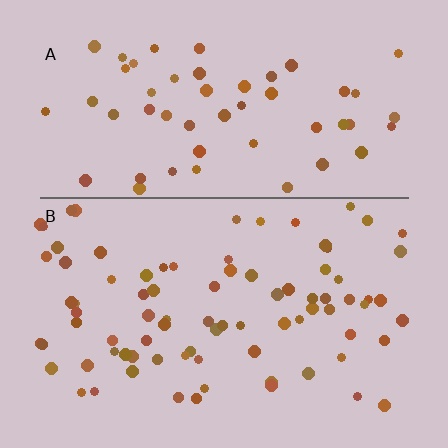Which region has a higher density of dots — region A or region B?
B (the bottom).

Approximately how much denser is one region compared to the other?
Approximately 1.5× — region B over region A.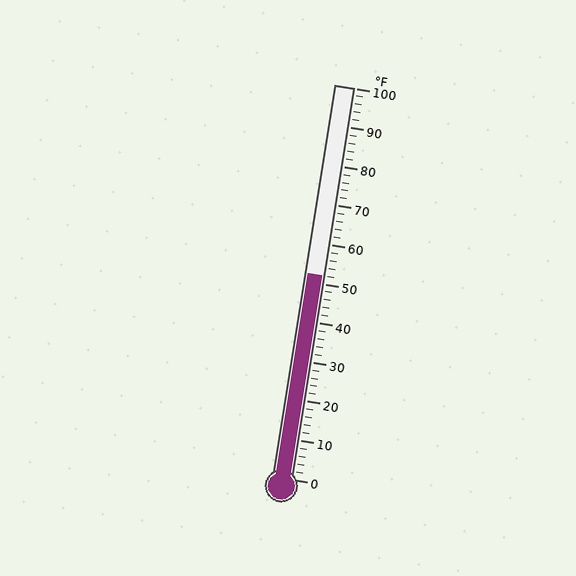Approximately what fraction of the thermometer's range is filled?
The thermometer is filled to approximately 50% of its range.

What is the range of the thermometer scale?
The thermometer scale ranges from 0°F to 100°F.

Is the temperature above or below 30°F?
The temperature is above 30°F.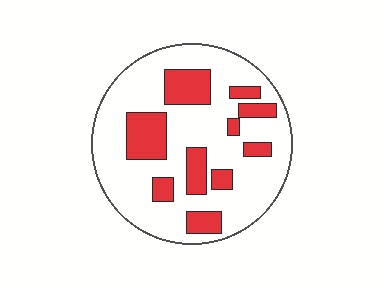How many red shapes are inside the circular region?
10.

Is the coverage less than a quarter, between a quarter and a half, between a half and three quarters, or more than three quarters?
Between a quarter and a half.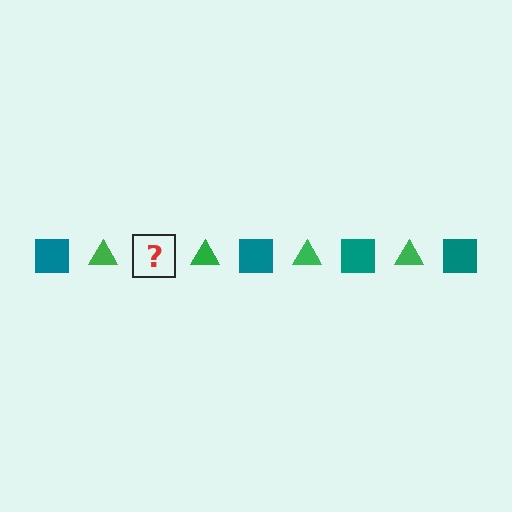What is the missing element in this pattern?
The missing element is a teal square.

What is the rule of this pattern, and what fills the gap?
The rule is that the pattern alternates between teal square and green triangle. The gap should be filled with a teal square.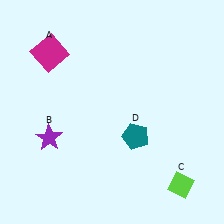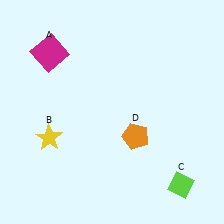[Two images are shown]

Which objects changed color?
B changed from purple to yellow. D changed from teal to orange.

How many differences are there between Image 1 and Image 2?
There are 2 differences between the two images.